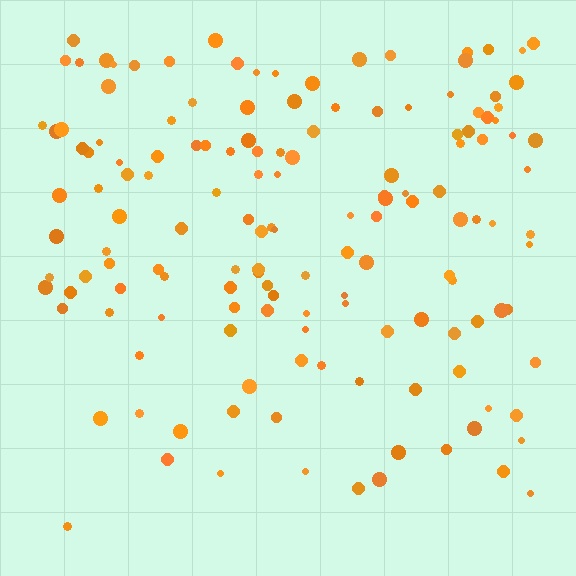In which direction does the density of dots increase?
From bottom to top, with the top side densest.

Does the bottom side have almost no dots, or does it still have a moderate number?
Still a moderate number, just noticeably fewer than the top.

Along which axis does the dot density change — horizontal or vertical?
Vertical.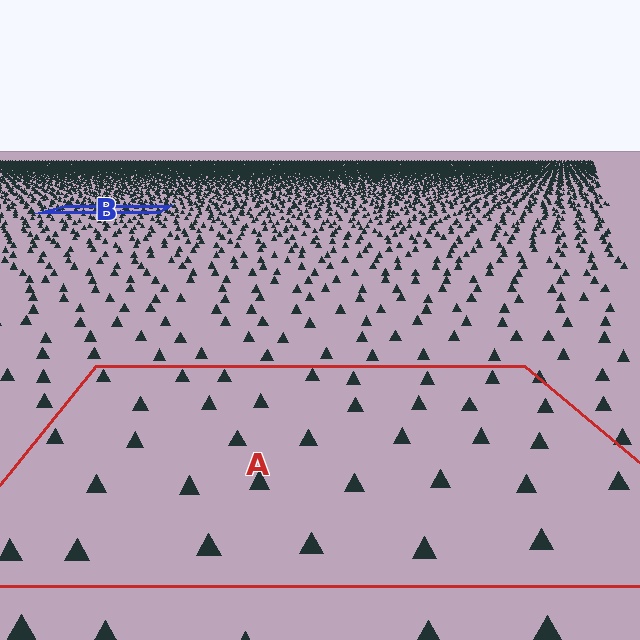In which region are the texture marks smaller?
The texture marks are smaller in region B, because it is farther away.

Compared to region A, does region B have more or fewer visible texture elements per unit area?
Region B has more texture elements per unit area — they are packed more densely because it is farther away.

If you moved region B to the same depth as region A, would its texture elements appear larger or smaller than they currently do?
They would appear larger. At a closer depth, the same texture elements are projected at a bigger on-screen size.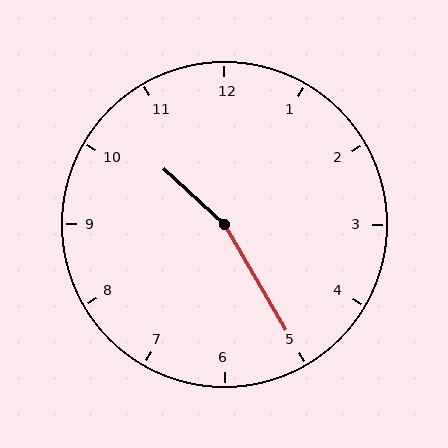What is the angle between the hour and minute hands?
Approximately 162 degrees.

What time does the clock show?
10:25.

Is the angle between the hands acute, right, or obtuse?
It is obtuse.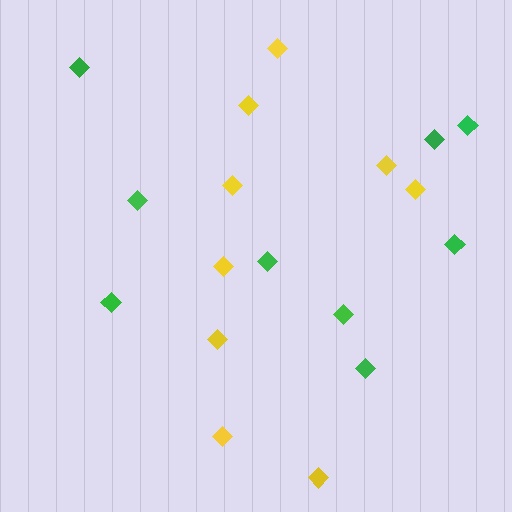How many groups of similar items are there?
There are 2 groups: one group of green diamonds (9) and one group of yellow diamonds (9).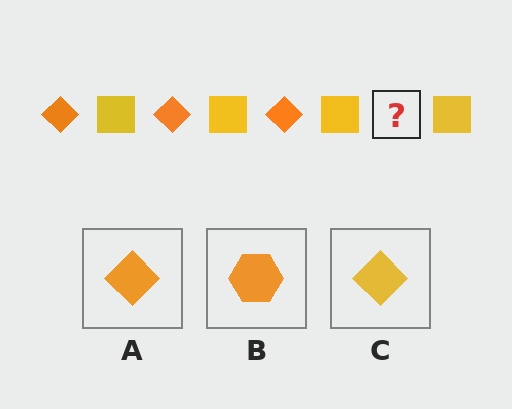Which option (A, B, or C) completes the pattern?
A.